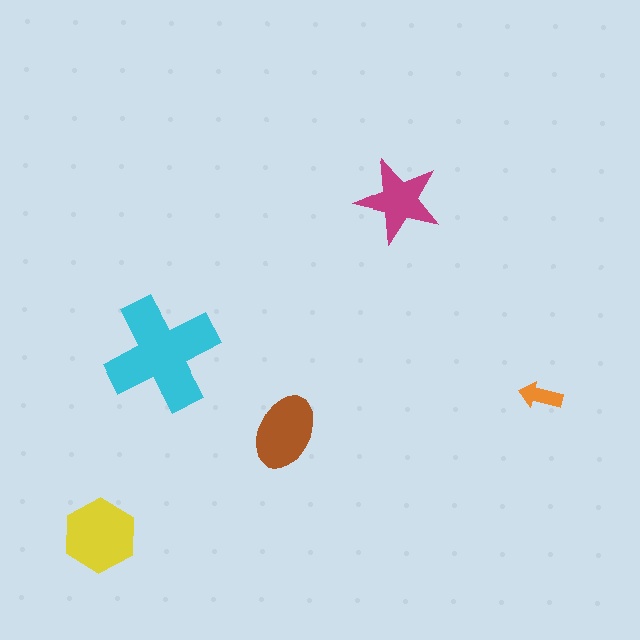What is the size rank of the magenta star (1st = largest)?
4th.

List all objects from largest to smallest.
The cyan cross, the yellow hexagon, the brown ellipse, the magenta star, the orange arrow.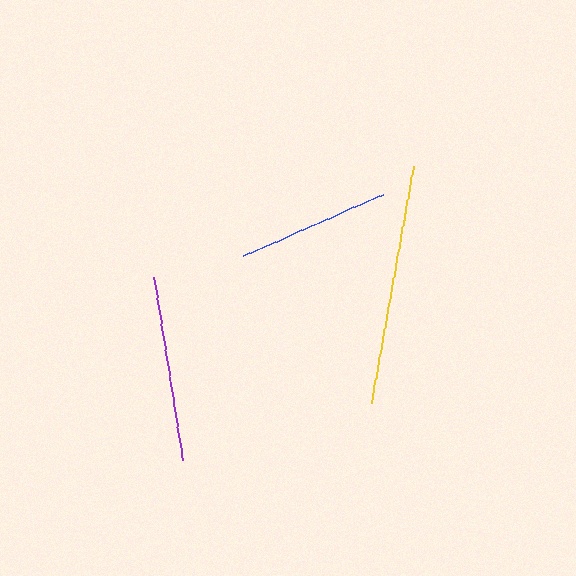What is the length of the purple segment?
The purple segment is approximately 186 pixels long.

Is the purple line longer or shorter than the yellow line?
The yellow line is longer than the purple line.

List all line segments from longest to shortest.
From longest to shortest: yellow, purple, blue.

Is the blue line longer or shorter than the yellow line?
The yellow line is longer than the blue line.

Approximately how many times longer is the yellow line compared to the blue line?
The yellow line is approximately 1.6 times the length of the blue line.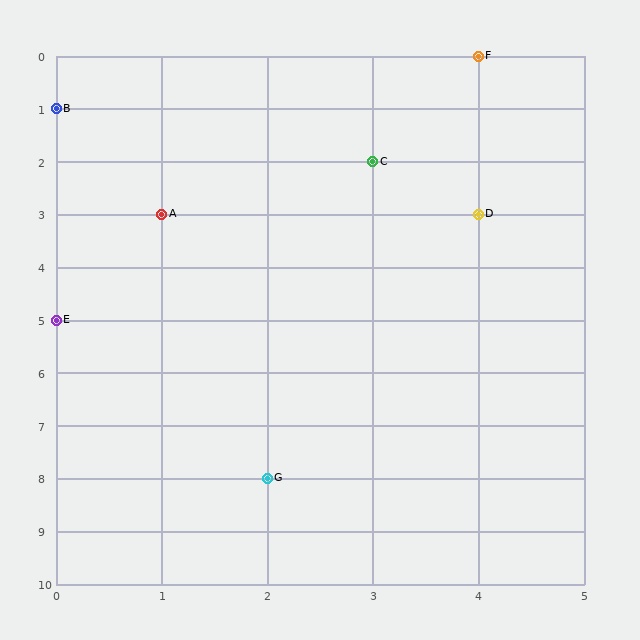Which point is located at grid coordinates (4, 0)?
Point F is at (4, 0).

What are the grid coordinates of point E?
Point E is at grid coordinates (0, 5).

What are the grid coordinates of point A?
Point A is at grid coordinates (1, 3).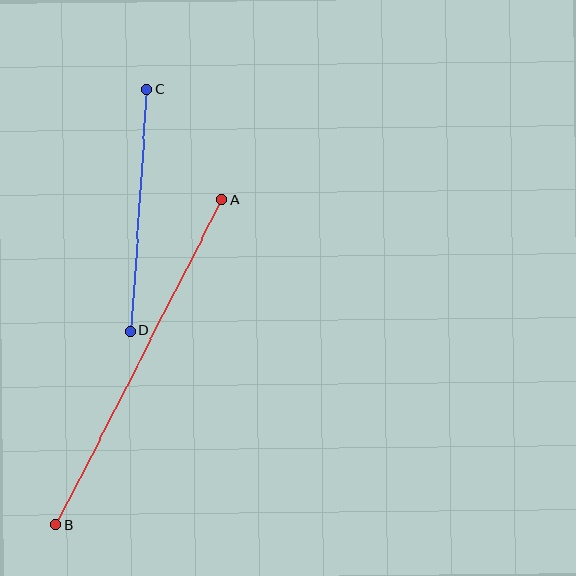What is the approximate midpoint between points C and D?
The midpoint is at approximately (139, 210) pixels.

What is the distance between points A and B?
The distance is approximately 366 pixels.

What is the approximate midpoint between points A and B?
The midpoint is at approximately (139, 362) pixels.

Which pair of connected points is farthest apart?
Points A and B are farthest apart.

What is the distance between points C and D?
The distance is approximately 242 pixels.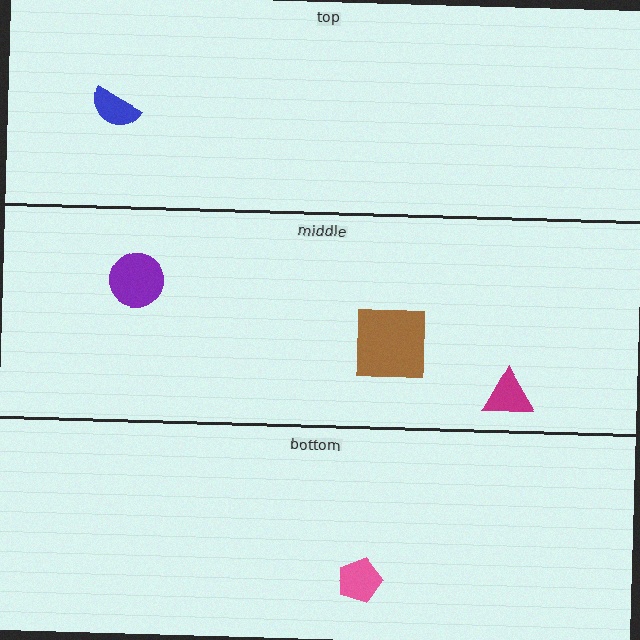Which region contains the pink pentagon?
The bottom region.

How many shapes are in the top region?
1.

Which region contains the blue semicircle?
The top region.